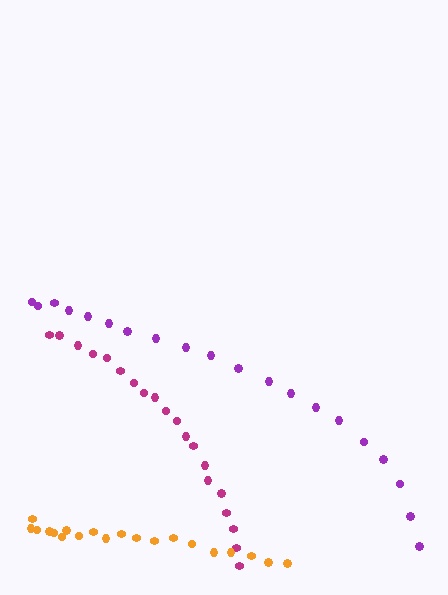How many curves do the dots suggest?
There are 3 distinct paths.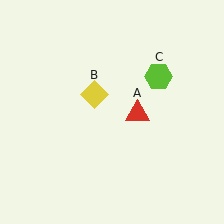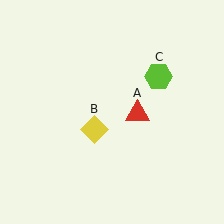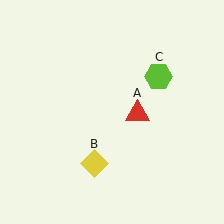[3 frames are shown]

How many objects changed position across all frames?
1 object changed position: yellow diamond (object B).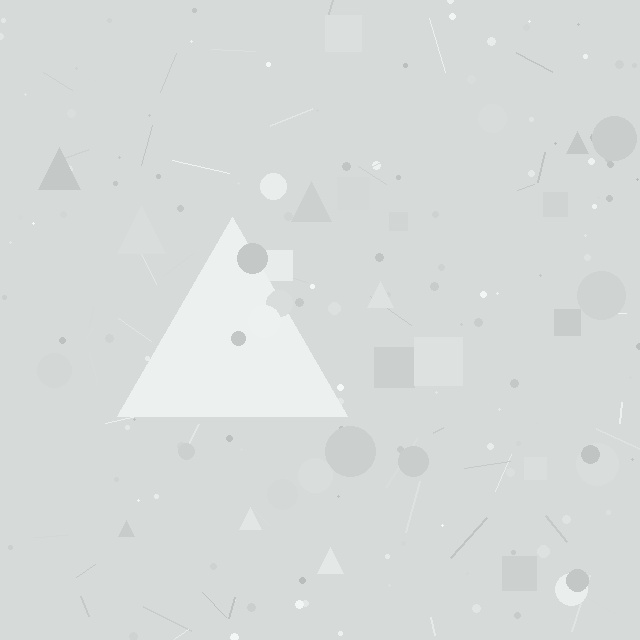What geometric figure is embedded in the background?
A triangle is embedded in the background.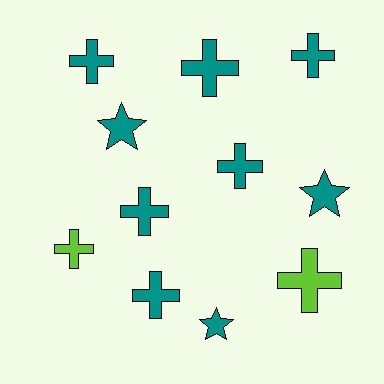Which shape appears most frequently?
Cross, with 8 objects.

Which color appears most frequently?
Teal, with 9 objects.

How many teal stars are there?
There are 3 teal stars.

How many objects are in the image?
There are 11 objects.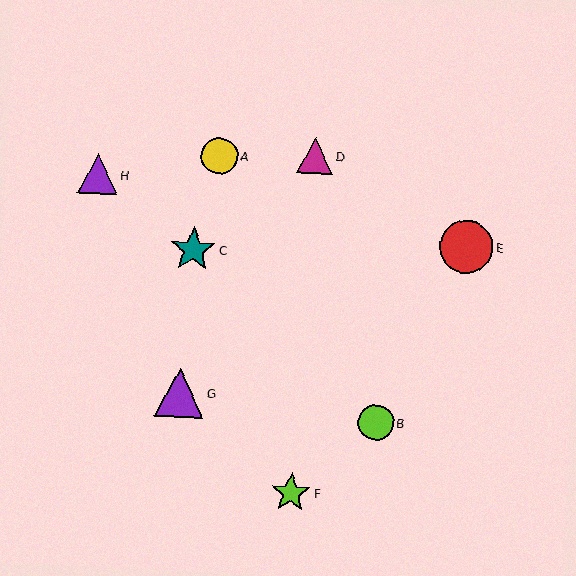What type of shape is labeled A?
Shape A is a yellow circle.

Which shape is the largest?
The red circle (labeled E) is the largest.